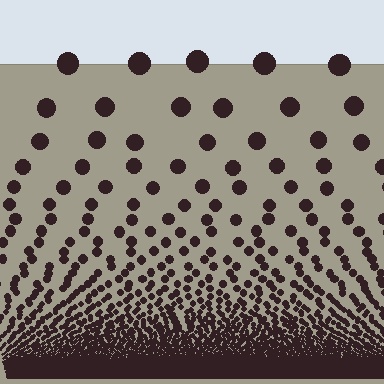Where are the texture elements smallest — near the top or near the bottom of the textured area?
Near the bottom.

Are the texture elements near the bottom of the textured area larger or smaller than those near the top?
Smaller. The gradient is inverted — elements near the bottom are smaller and denser.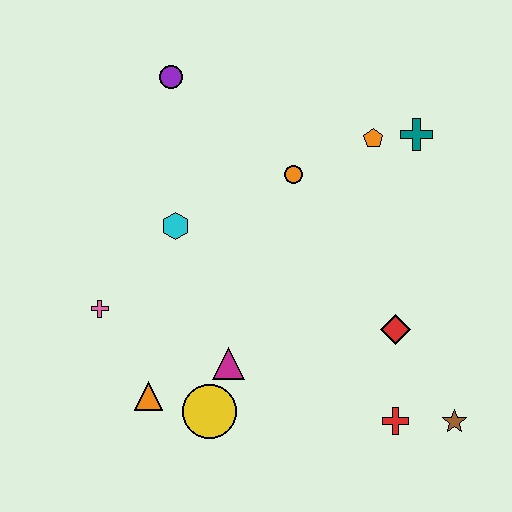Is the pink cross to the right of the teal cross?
No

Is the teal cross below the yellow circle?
No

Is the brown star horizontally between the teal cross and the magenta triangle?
No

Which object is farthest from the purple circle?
The brown star is farthest from the purple circle.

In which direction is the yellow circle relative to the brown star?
The yellow circle is to the left of the brown star.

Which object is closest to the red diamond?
The red cross is closest to the red diamond.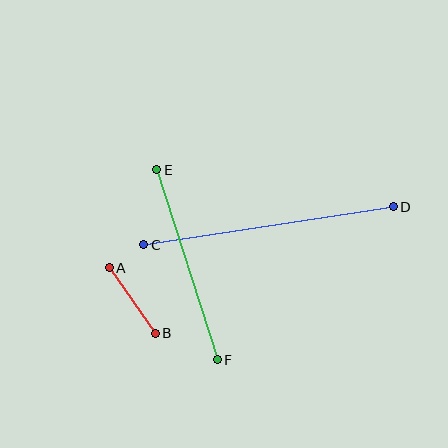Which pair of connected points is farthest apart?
Points C and D are farthest apart.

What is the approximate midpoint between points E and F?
The midpoint is at approximately (187, 265) pixels.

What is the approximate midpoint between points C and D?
The midpoint is at approximately (269, 226) pixels.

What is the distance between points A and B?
The distance is approximately 80 pixels.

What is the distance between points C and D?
The distance is approximately 253 pixels.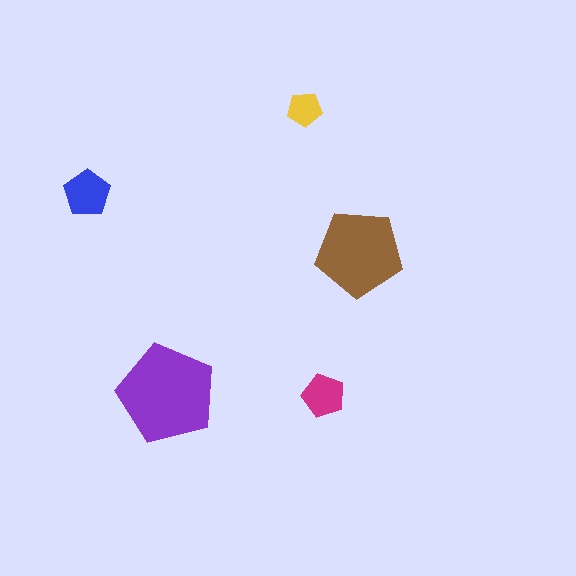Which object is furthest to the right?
The brown pentagon is rightmost.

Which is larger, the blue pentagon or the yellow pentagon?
The blue one.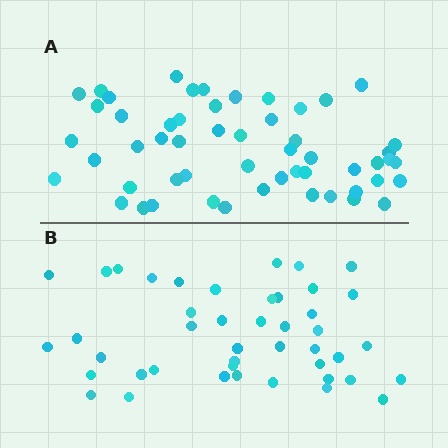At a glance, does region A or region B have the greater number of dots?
Region A (the top region) has more dots.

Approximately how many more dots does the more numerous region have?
Region A has roughly 10 or so more dots than region B.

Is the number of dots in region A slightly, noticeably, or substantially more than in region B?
Region A has only slightly more — the two regions are fairly close. The ratio is roughly 1.2 to 1.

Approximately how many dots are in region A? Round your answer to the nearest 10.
About 50 dots. (The exact count is 54, which rounds to 50.)